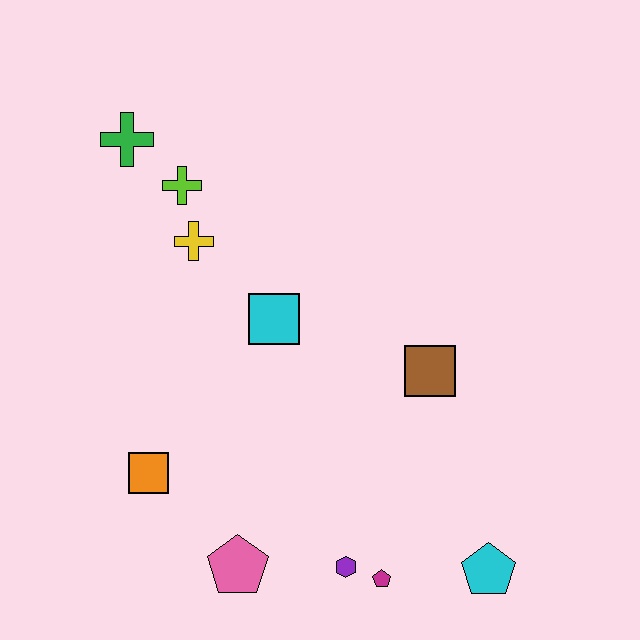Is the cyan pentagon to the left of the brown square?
No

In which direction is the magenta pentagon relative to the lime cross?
The magenta pentagon is below the lime cross.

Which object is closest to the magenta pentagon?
The purple hexagon is closest to the magenta pentagon.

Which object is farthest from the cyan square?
The cyan pentagon is farthest from the cyan square.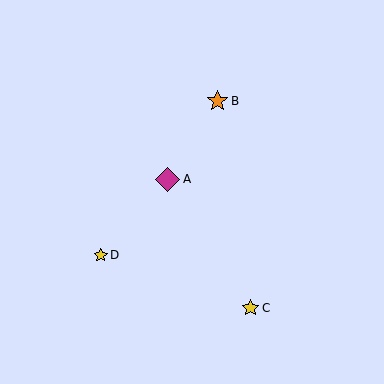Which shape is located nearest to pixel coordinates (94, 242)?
The yellow star (labeled D) at (101, 255) is nearest to that location.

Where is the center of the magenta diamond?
The center of the magenta diamond is at (168, 179).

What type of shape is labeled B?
Shape B is an orange star.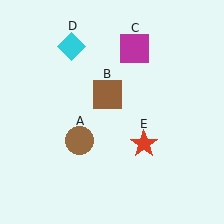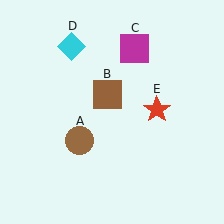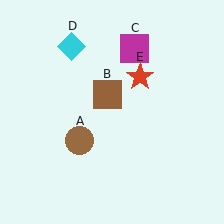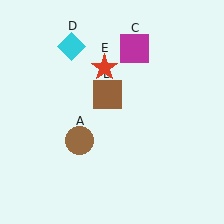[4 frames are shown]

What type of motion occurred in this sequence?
The red star (object E) rotated counterclockwise around the center of the scene.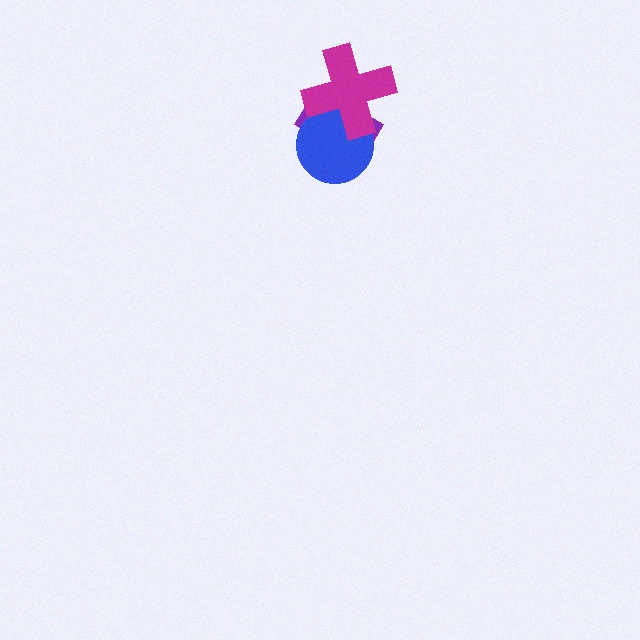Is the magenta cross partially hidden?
No, no other shape covers it.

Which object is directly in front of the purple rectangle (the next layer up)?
The blue circle is directly in front of the purple rectangle.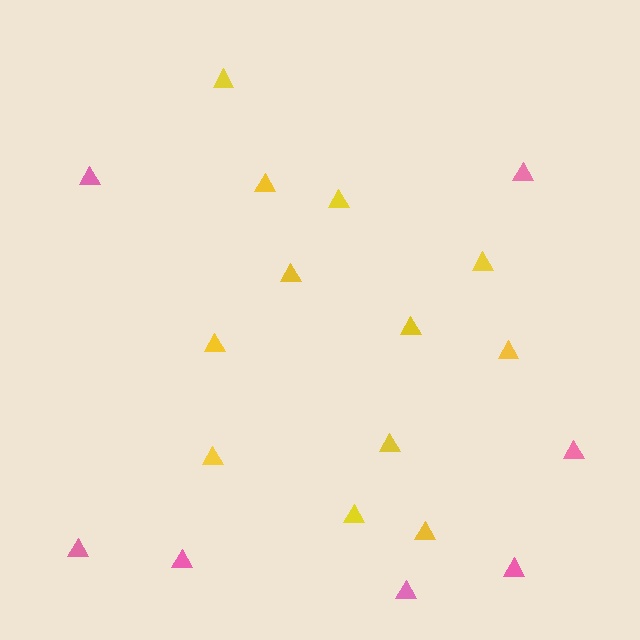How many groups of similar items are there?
There are 2 groups: one group of pink triangles (7) and one group of yellow triangles (12).